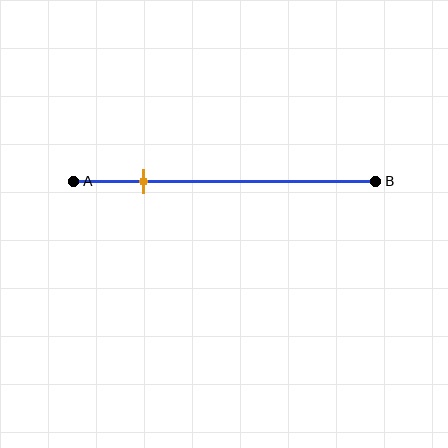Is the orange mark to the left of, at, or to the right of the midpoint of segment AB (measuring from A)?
The orange mark is to the left of the midpoint of segment AB.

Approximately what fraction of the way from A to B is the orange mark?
The orange mark is approximately 25% of the way from A to B.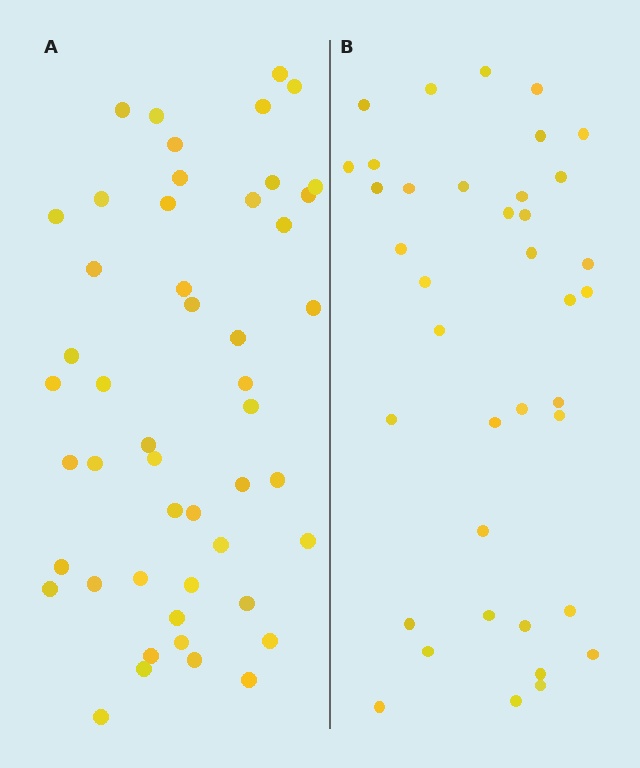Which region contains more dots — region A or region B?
Region A (the left region) has more dots.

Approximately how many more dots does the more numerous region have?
Region A has roughly 12 or so more dots than region B.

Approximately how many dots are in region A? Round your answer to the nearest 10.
About 50 dots. (The exact count is 49, which rounds to 50.)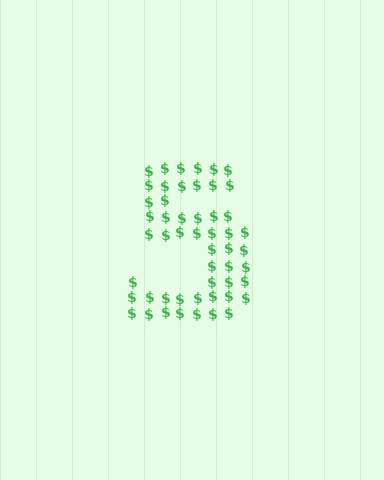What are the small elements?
The small elements are dollar signs.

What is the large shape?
The large shape is the digit 5.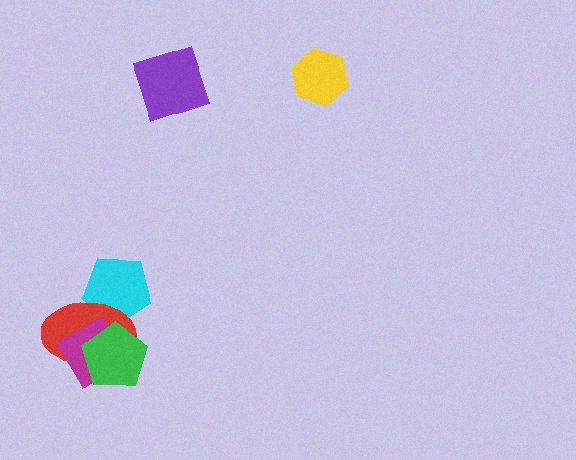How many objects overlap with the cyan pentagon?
1 object overlaps with the cyan pentagon.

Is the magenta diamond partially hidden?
Yes, it is partially covered by another shape.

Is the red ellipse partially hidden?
Yes, it is partially covered by another shape.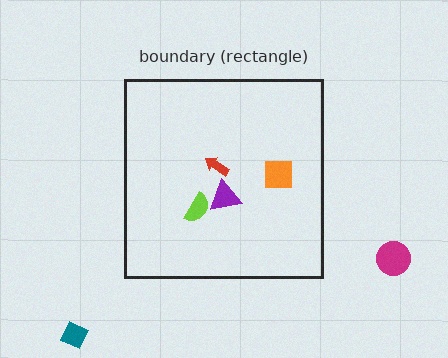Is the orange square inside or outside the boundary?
Inside.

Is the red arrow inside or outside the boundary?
Inside.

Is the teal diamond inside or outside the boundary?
Outside.